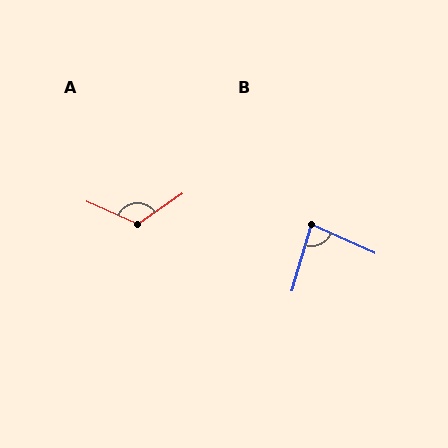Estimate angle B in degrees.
Approximately 82 degrees.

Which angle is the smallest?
B, at approximately 82 degrees.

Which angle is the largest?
A, at approximately 121 degrees.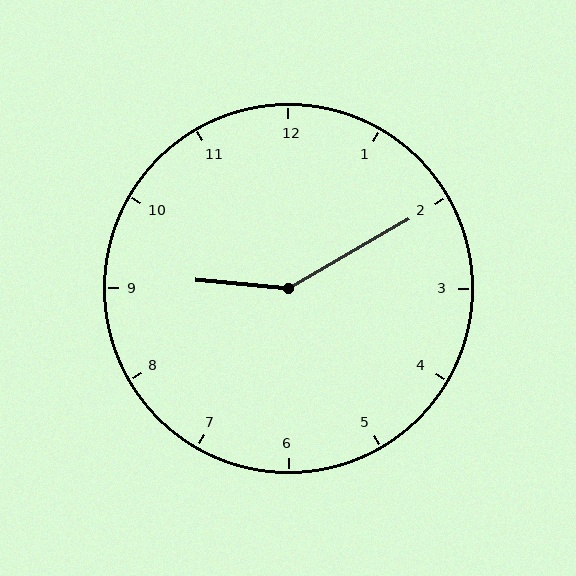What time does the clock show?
9:10.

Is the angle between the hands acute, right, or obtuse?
It is obtuse.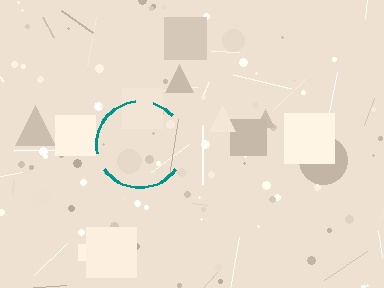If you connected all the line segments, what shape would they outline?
They would outline a circle.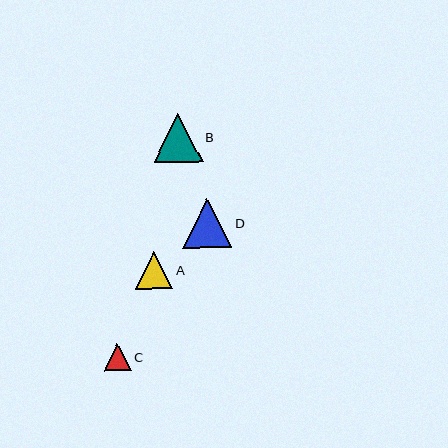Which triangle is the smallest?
Triangle C is the smallest with a size of approximately 27 pixels.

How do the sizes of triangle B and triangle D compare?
Triangle B and triangle D are approximately the same size.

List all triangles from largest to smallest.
From largest to smallest: B, D, A, C.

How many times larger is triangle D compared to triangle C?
Triangle D is approximately 1.8 times the size of triangle C.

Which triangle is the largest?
Triangle B is the largest with a size of approximately 49 pixels.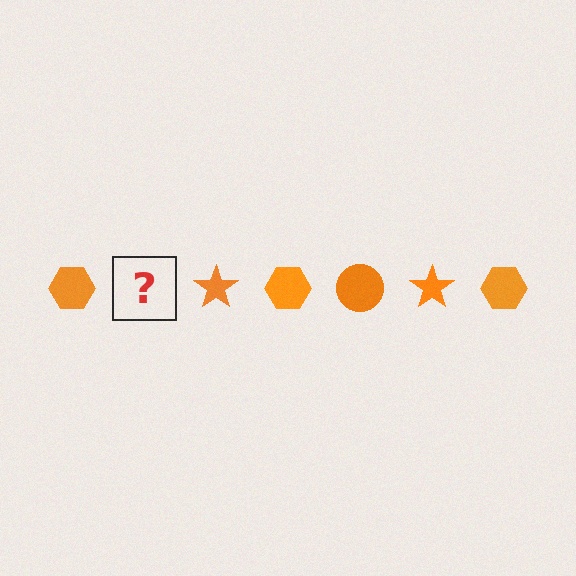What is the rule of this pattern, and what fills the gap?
The rule is that the pattern cycles through hexagon, circle, star shapes in orange. The gap should be filled with an orange circle.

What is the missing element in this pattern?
The missing element is an orange circle.